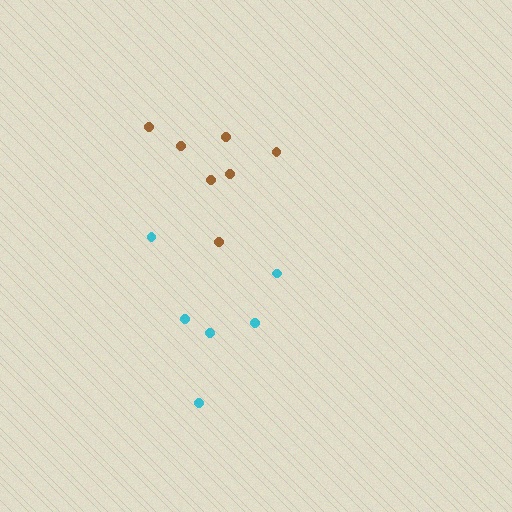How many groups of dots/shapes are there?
There are 2 groups.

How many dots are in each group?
Group 1: 6 dots, Group 2: 7 dots (13 total).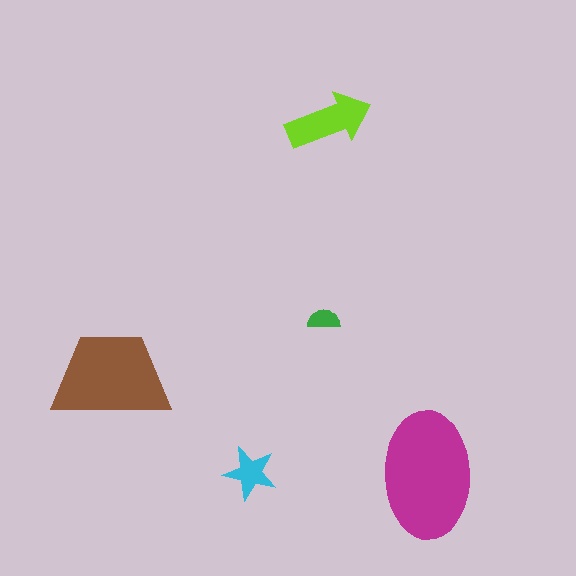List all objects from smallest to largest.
The green semicircle, the cyan star, the lime arrow, the brown trapezoid, the magenta ellipse.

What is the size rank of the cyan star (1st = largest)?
4th.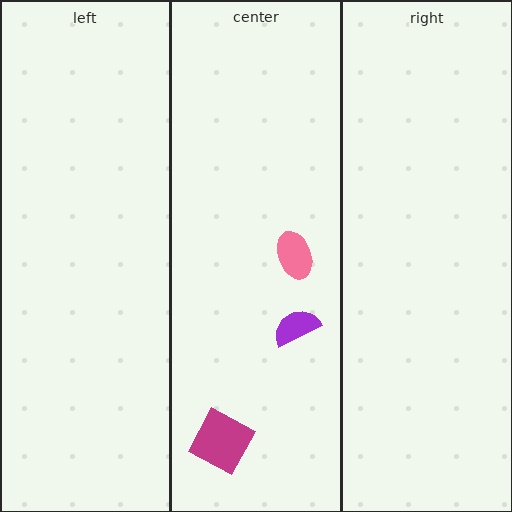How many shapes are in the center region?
3.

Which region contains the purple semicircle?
The center region.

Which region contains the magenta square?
The center region.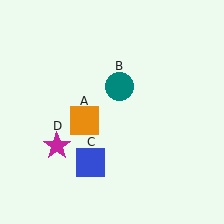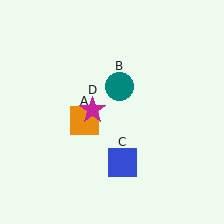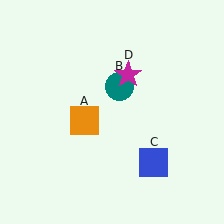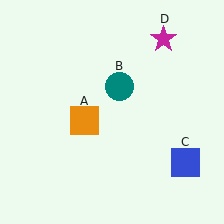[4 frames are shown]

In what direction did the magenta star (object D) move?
The magenta star (object D) moved up and to the right.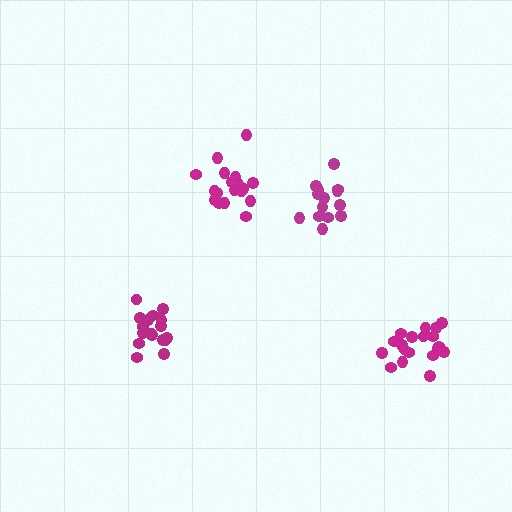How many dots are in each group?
Group 1: 17 dots, Group 2: 18 dots, Group 3: 14 dots, Group 4: 19 dots (68 total).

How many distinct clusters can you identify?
There are 4 distinct clusters.